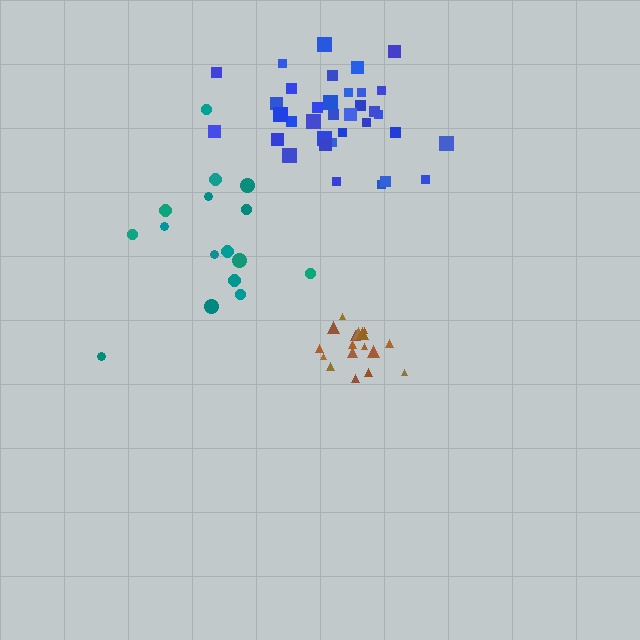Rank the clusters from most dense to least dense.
brown, blue, teal.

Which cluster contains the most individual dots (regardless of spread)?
Blue (35).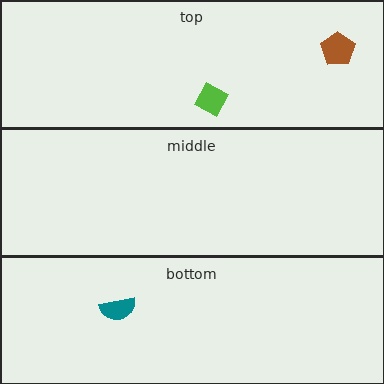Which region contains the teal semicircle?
The bottom region.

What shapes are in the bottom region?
The teal semicircle.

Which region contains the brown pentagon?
The top region.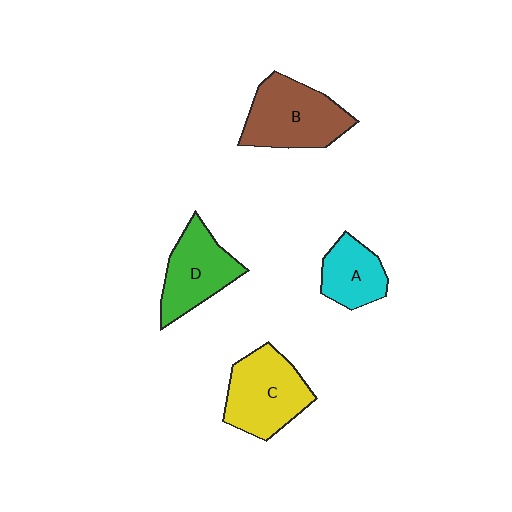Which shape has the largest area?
Shape B (brown).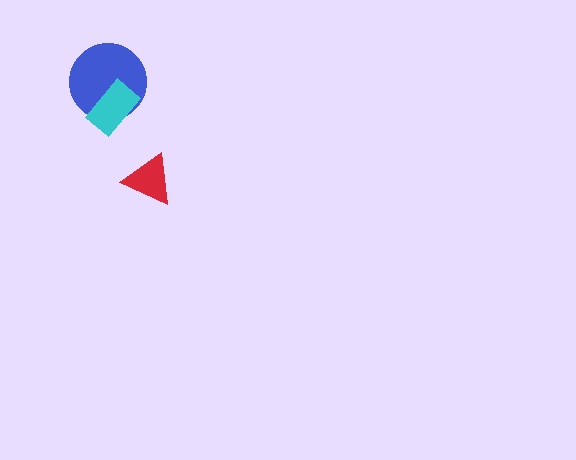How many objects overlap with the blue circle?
1 object overlaps with the blue circle.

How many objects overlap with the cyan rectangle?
1 object overlaps with the cyan rectangle.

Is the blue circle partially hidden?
Yes, it is partially covered by another shape.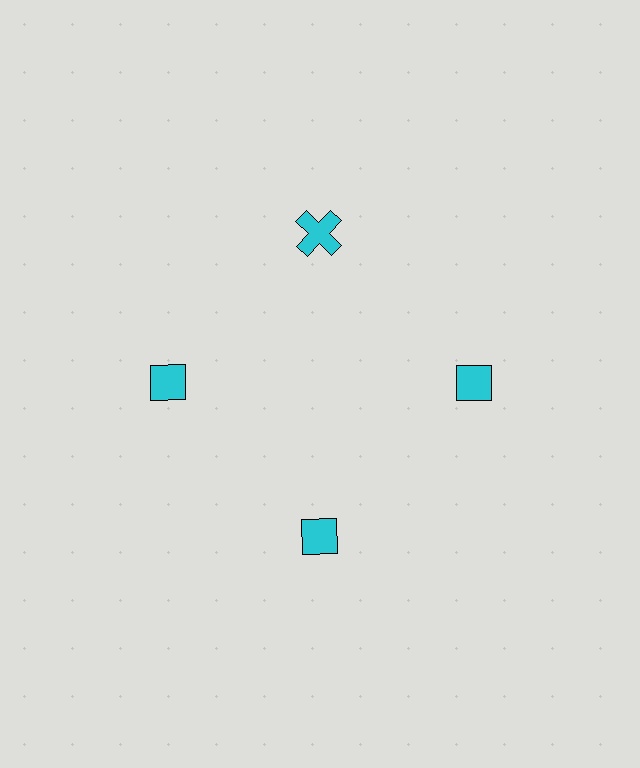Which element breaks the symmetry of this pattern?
The cyan cross at roughly the 12 o'clock position breaks the symmetry. All other shapes are cyan diamonds.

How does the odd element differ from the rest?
It has a different shape: cross instead of diamond.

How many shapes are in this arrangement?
There are 4 shapes arranged in a ring pattern.